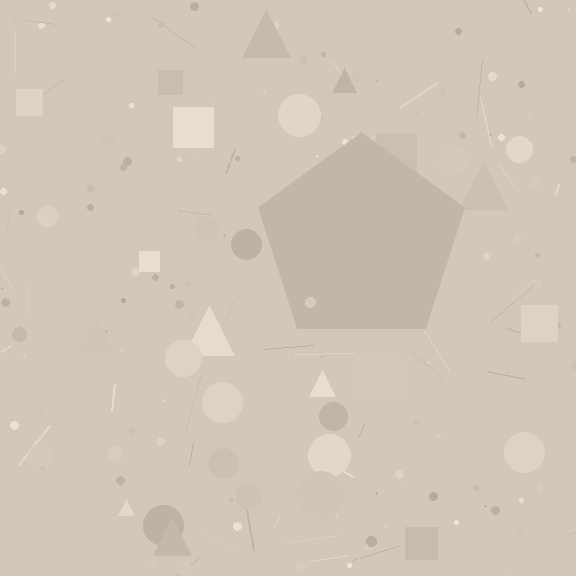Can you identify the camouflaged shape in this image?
The camouflaged shape is a pentagon.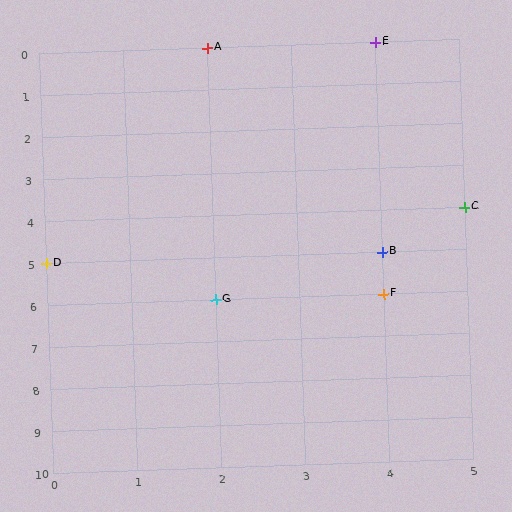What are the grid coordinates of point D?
Point D is at grid coordinates (0, 5).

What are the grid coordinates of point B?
Point B is at grid coordinates (4, 5).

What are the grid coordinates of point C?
Point C is at grid coordinates (5, 4).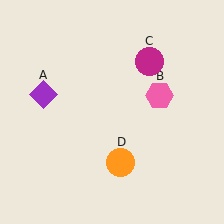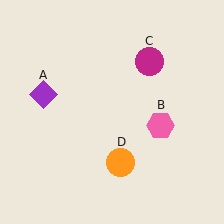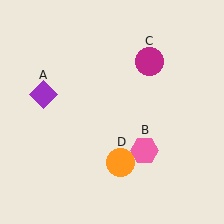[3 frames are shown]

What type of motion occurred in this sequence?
The pink hexagon (object B) rotated clockwise around the center of the scene.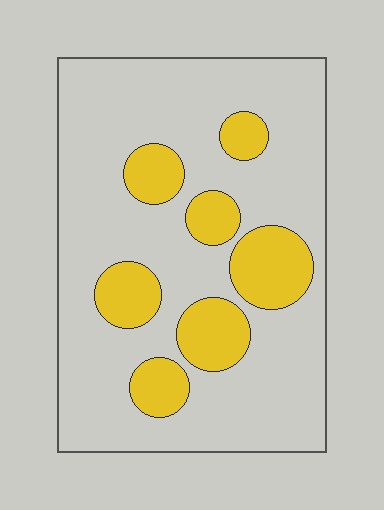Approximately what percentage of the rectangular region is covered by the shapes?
Approximately 20%.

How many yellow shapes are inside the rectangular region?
7.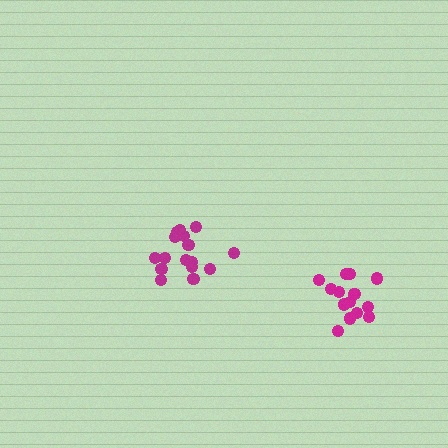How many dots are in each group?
Group 1: 14 dots, Group 2: 17 dots (31 total).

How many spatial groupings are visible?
There are 2 spatial groupings.